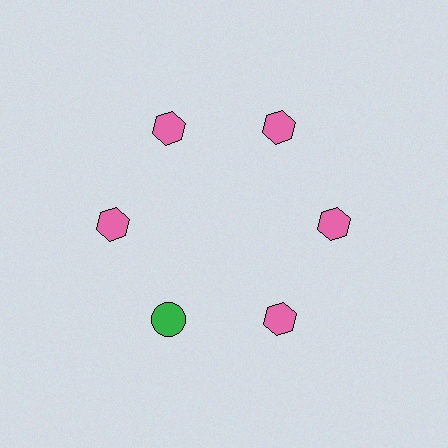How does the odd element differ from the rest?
It differs in both color (green instead of pink) and shape (circle instead of hexagon).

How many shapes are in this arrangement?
There are 6 shapes arranged in a ring pattern.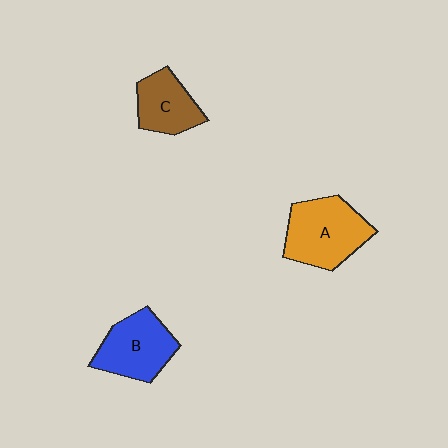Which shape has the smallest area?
Shape C (brown).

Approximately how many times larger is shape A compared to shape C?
Approximately 1.5 times.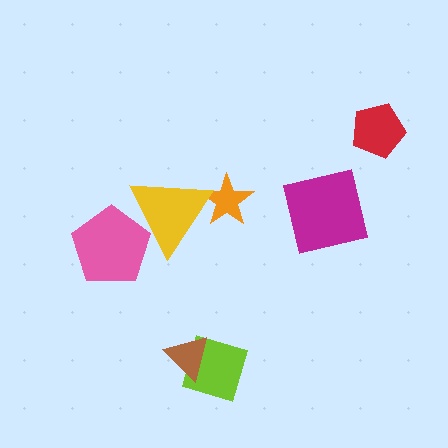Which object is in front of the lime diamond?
The brown triangle is in front of the lime diamond.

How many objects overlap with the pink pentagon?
1 object overlaps with the pink pentagon.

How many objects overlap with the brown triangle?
1 object overlaps with the brown triangle.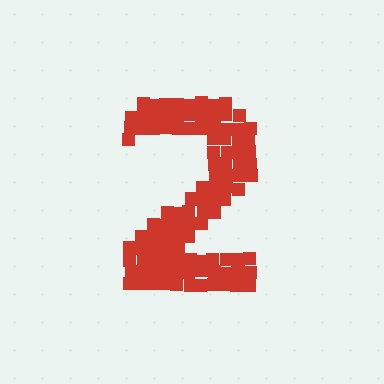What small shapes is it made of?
It is made of small squares.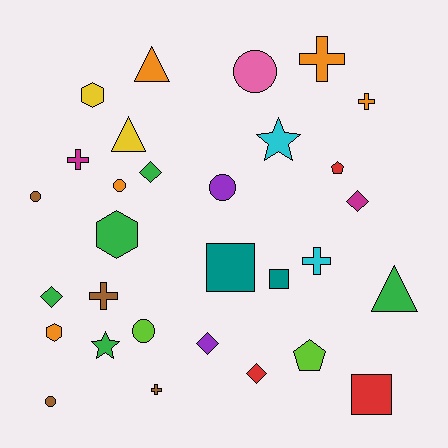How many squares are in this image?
There are 3 squares.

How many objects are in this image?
There are 30 objects.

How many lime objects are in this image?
There are 2 lime objects.